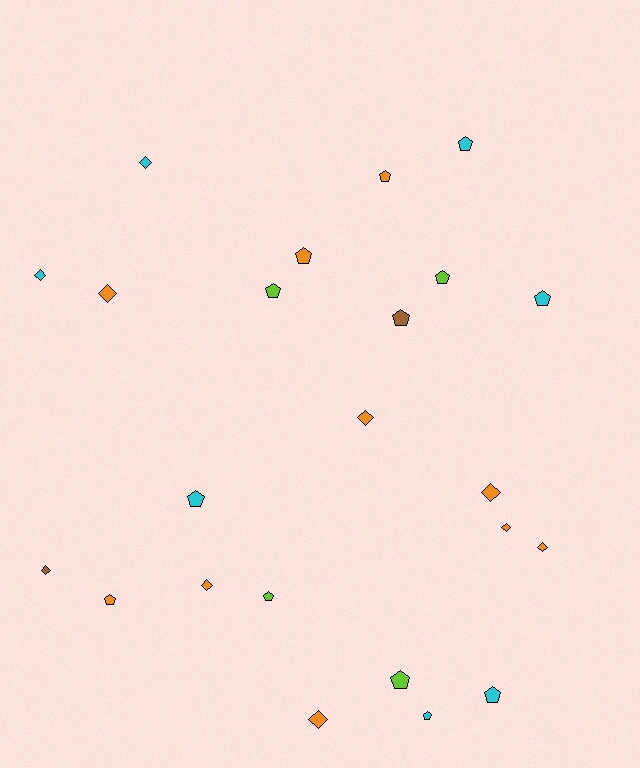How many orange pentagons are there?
There are 3 orange pentagons.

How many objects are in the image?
There are 23 objects.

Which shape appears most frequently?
Pentagon, with 13 objects.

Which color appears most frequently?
Orange, with 10 objects.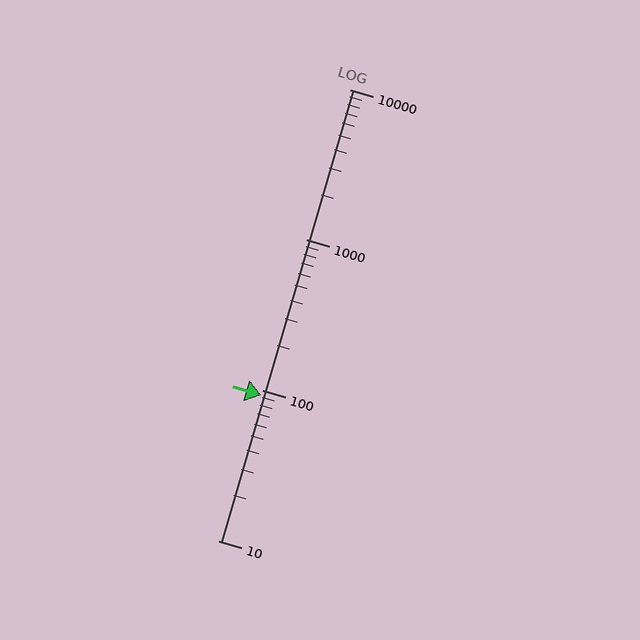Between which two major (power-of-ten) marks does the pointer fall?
The pointer is between 10 and 100.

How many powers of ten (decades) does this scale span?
The scale spans 3 decades, from 10 to 10000.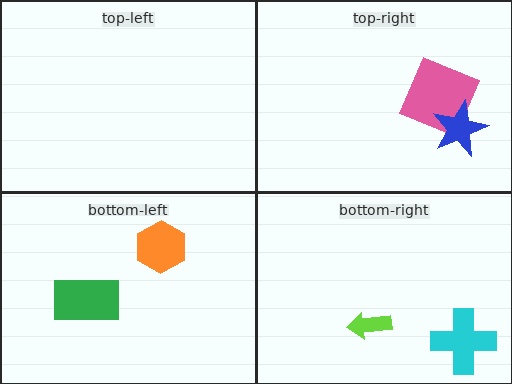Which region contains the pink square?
The top-right region.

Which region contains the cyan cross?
The bottom-right region.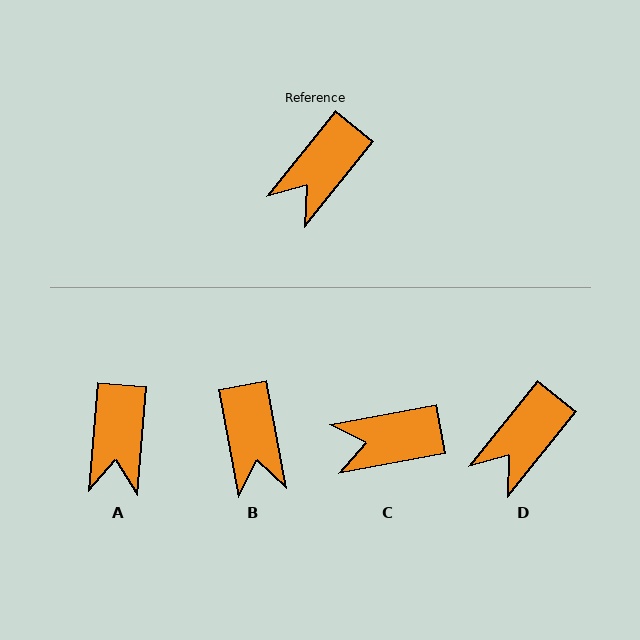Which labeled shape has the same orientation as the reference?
D.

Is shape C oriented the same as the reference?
No, it is off by about 41 degrees.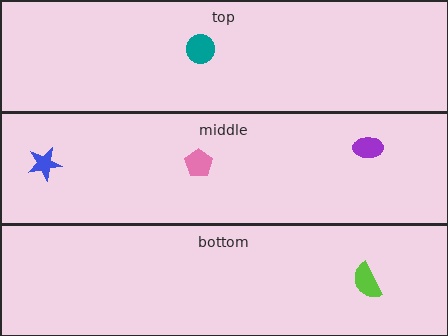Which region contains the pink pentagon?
The middle region.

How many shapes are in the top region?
1.